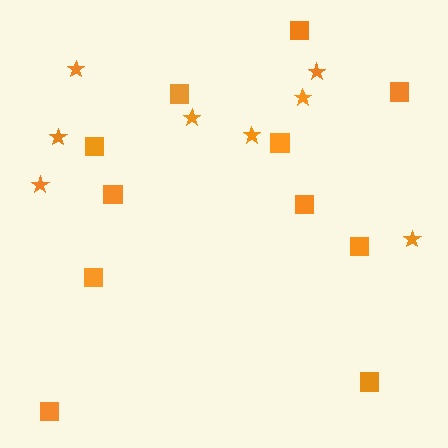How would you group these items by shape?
There are 2 groups: one group of squares (11) and one group of stars (8).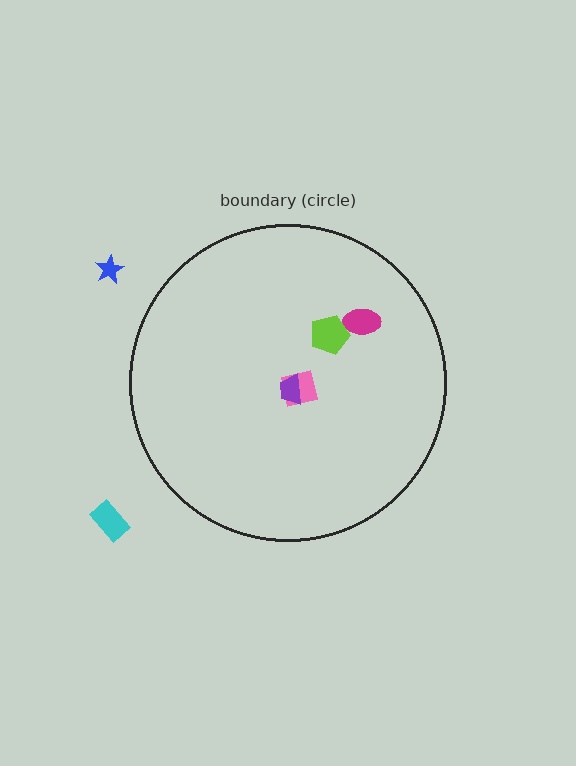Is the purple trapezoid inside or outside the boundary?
Inside.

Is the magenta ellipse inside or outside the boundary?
Inside.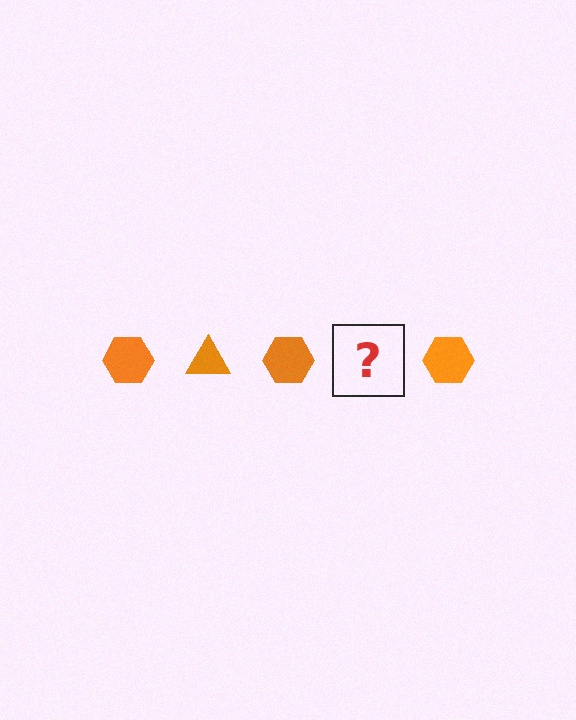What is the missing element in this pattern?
The missing element is an orange triangle.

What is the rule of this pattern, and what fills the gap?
The rule is that the pattern cycles through hexagon, triangle shapes in orange. The gap should be filled with an orange triangle.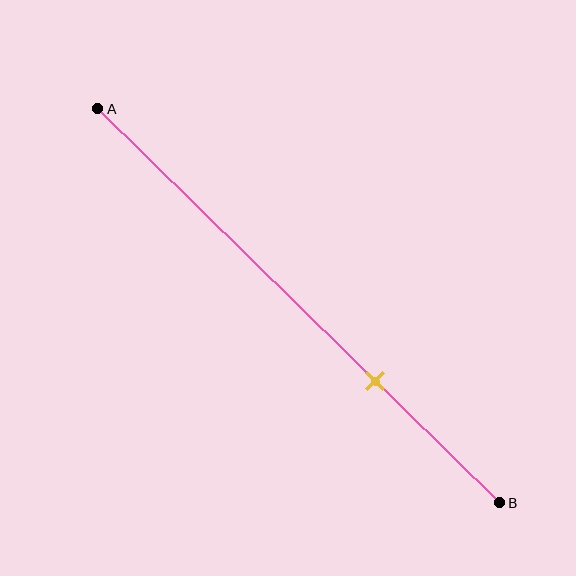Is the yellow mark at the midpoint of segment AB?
No, the mark is at about 70% from A, not at the 50% midpoint.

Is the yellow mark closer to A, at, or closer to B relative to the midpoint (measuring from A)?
The yellow mark is closer to point B than the midpoint of segment AB.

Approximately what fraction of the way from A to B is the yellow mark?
The yellow mark is approximately 70% of the way from A to B.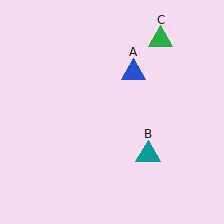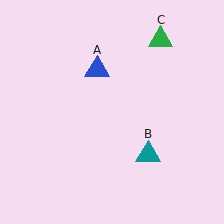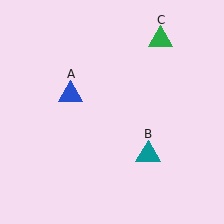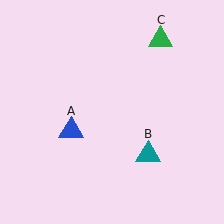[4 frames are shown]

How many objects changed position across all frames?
1 object changed position: blue triangle (object A).